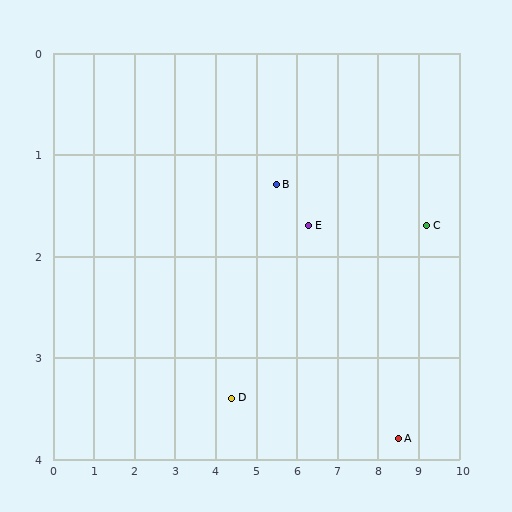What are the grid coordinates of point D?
Point D is at approximately (4.4, 3.4).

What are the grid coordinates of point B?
Point B is at approximately (5.5, 1.3).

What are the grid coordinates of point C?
Point C is at approximately (9.2, 1.7).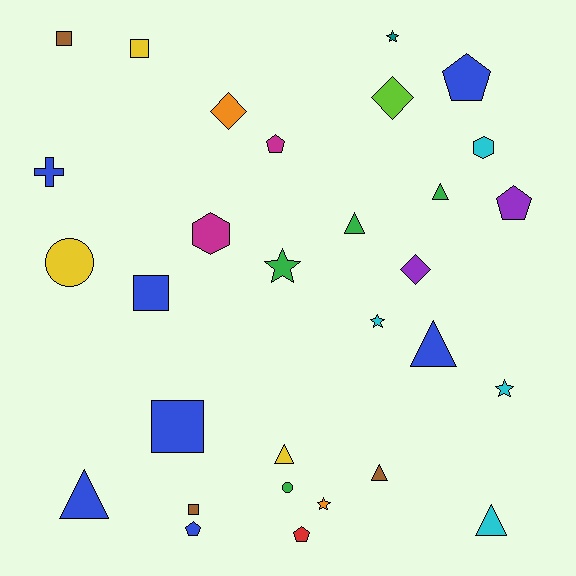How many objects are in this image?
There are 30 objects.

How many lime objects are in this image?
There is 1 lime object.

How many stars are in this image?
There are 5 stars.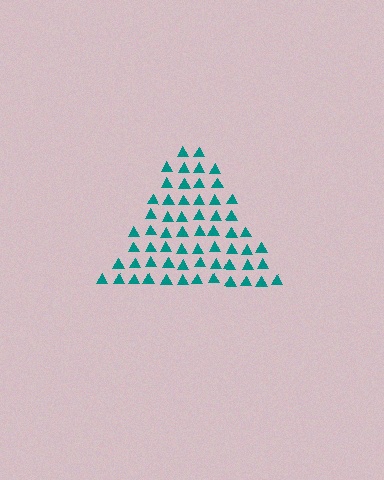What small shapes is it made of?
It is made of small triangles.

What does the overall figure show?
The overall figure shows a triangle.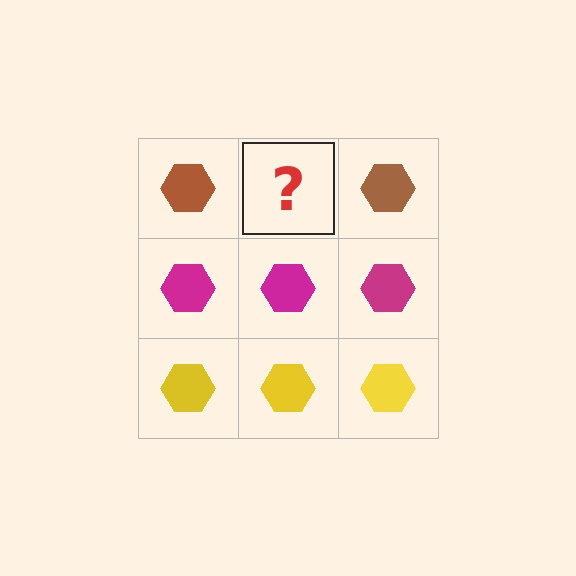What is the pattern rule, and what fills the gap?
The rule is that each row has a consistent color. The gap should be filled with a brown hexagon.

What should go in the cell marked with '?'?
The missing cell should contain a brown hexagon.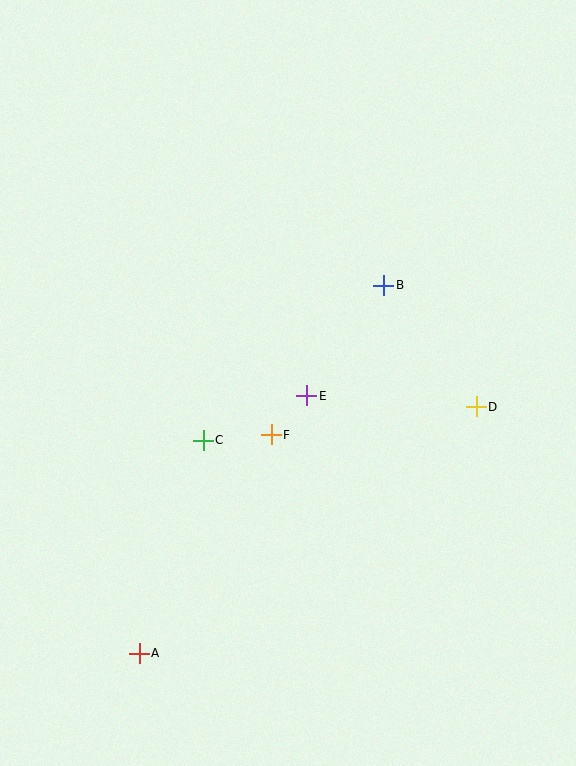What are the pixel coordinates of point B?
Point B is at (384, 285).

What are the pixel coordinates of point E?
Point E is at (307, 396).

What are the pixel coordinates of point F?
Point F is at (271, 435).